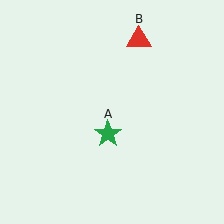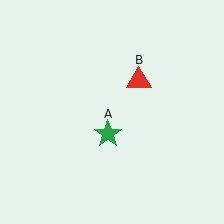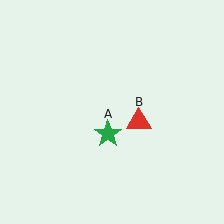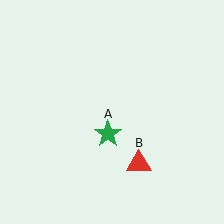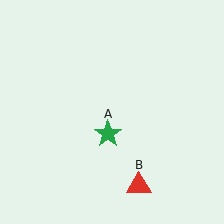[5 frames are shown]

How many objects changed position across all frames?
1 object changed position: red triangle (object B).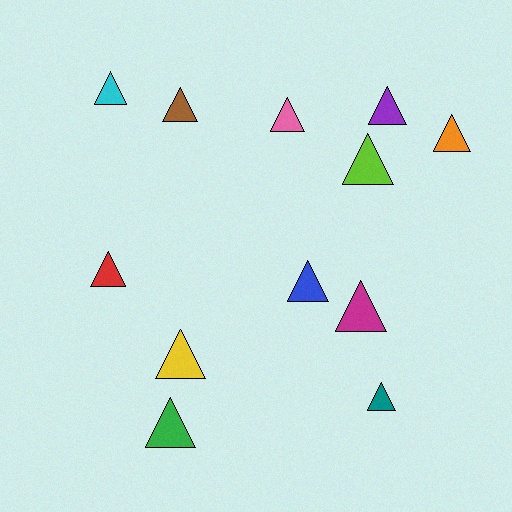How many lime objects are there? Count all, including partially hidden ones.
There is 1 lime object.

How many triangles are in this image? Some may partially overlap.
There are 12 triangles.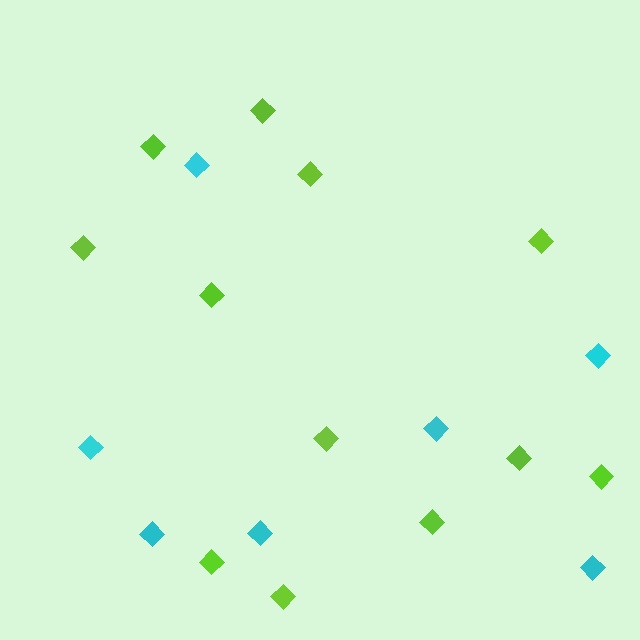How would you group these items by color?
There are 2 groups: one group of cyan diamonds (7) and one group of lime diamonds (12).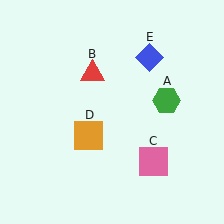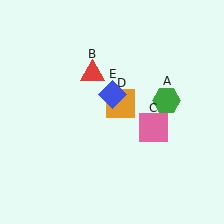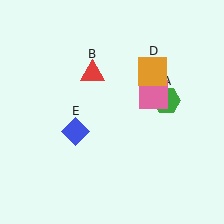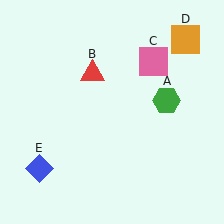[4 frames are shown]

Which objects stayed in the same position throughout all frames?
Green hexagon (object A) and red triangle (object B) remained stationary.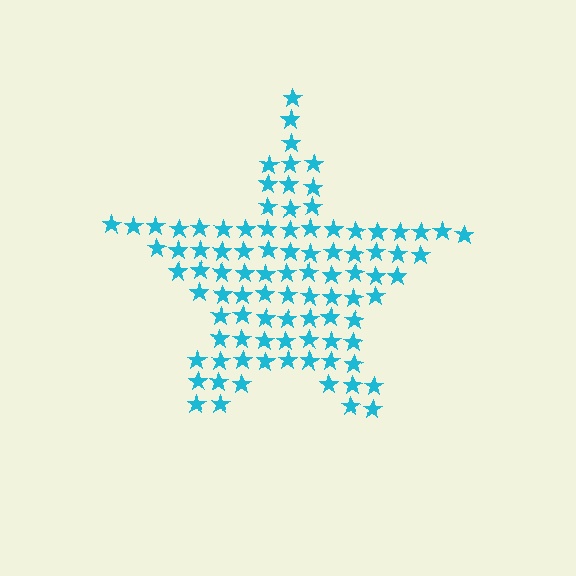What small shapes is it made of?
It is made of small stars.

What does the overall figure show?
The overall figure shows a star.